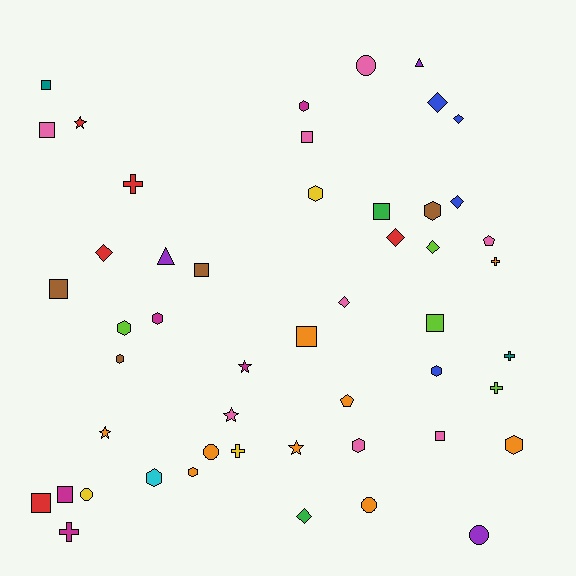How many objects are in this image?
There are 50 objects.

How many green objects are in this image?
There are 2 green objects.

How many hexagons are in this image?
There are 11 hexagons.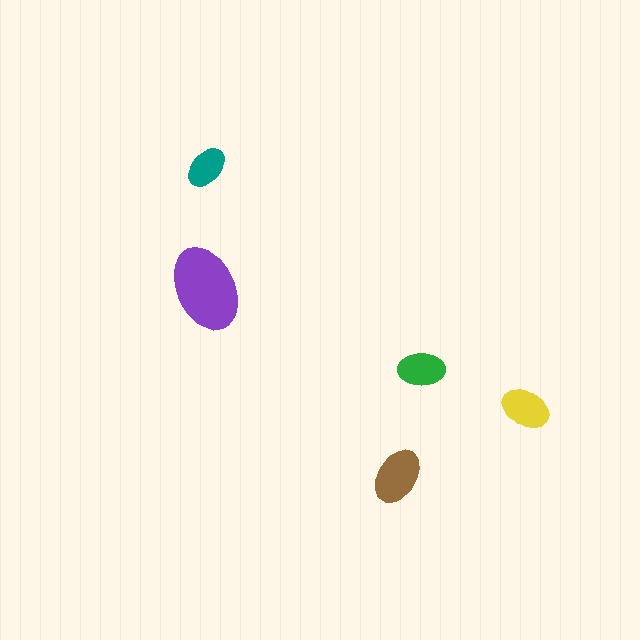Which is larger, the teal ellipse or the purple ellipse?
The purple one.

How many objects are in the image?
There are 5 objects in the image.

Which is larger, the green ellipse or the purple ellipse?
The purple one.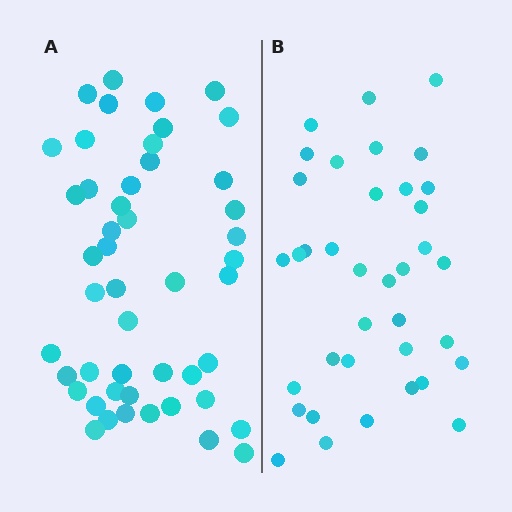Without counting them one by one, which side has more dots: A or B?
Region A (the left region) has more dots.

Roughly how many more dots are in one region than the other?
Region A has roughly 12 or so more dots than region B.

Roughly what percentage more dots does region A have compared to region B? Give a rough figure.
About 30% more.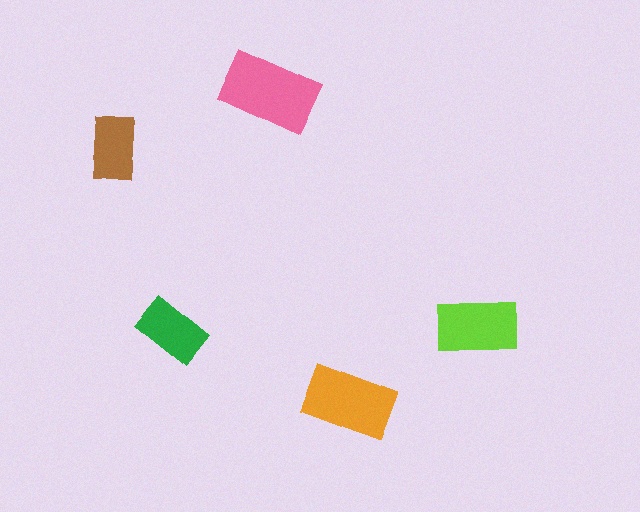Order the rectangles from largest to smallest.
the pink one, the orange one, the lime one, the green one, the brown one.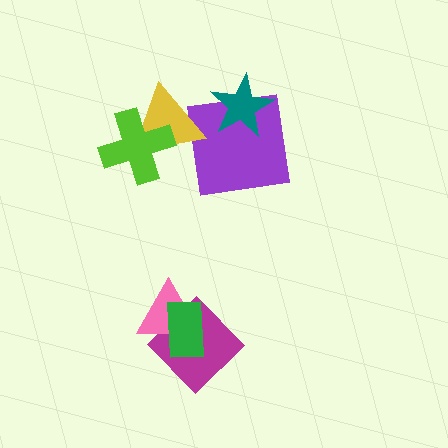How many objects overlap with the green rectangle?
2 objects overlap with the green rectangle.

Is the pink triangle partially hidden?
Yes, it is partially covered by another shape.